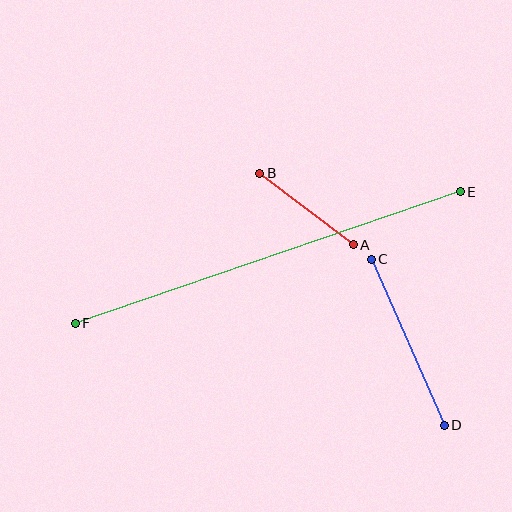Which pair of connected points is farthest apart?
Points E and F are farthest apart.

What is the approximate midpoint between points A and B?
The midpoint is at approximately (307, 209) pixels.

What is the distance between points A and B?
The distance is approximately 118 pixels.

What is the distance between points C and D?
The distance is approximately 181 pixels.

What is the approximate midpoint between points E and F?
The midpoint is at approximately (268, 258) pixels.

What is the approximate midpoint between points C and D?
The midpoint is at approximately (408, 342) pixels.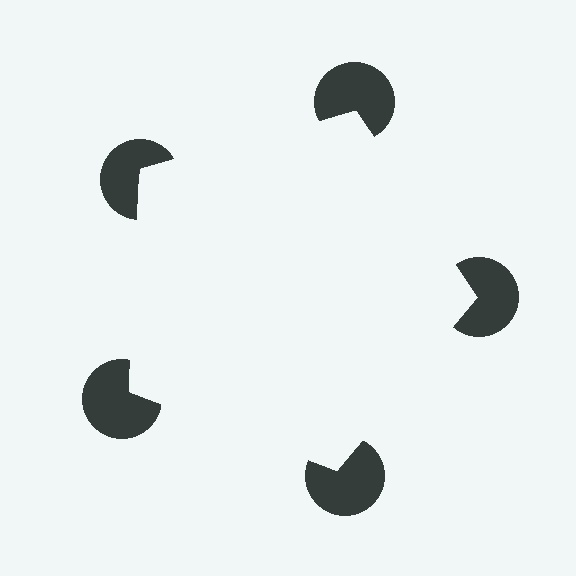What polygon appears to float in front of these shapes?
An illusory pentagon — its edges are inferred from the aligned wedge cuts in the pac-man discs, not physically drawn.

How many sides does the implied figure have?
5 sides.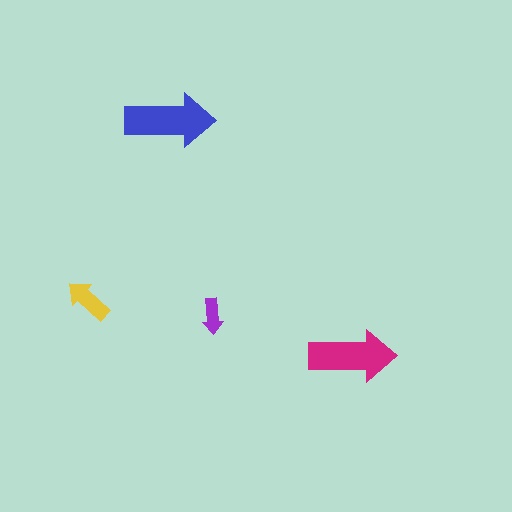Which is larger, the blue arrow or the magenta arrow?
The blue one.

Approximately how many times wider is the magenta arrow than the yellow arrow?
About 2 times wider.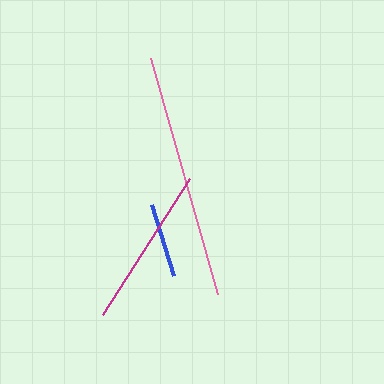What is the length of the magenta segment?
The magenta segment is approximately 161 pixels long.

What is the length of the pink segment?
The pink segment is approximately 245 pixels long.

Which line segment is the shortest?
The blue line is the shortest at approximately 75 pixels.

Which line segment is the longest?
The pink line is the longest at approximately 245 pixels.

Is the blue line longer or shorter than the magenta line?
The magenta line is longer than the blue line.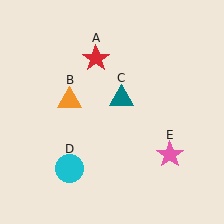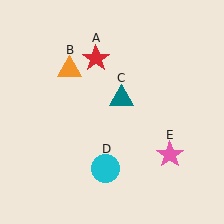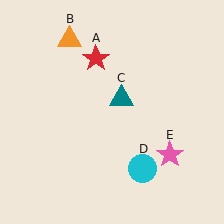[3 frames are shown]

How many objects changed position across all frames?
2 objects changed position: orange triangle (object B), cyan circle (object D).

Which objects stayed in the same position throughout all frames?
Red star (object A) and teal triangle (object C) and pink star (object E) remained stationary.